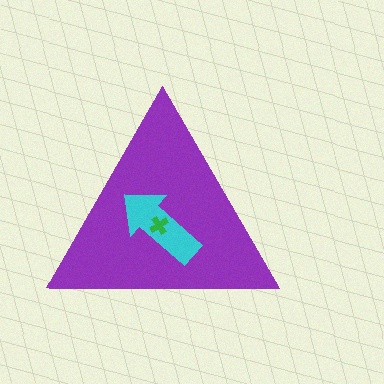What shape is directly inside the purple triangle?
The cyan arrow.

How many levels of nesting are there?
3.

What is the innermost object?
The green cross.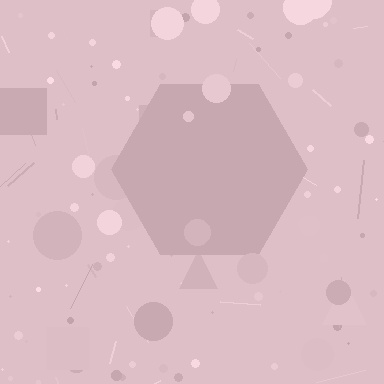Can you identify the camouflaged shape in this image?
The camouflaged shape is a hexagon.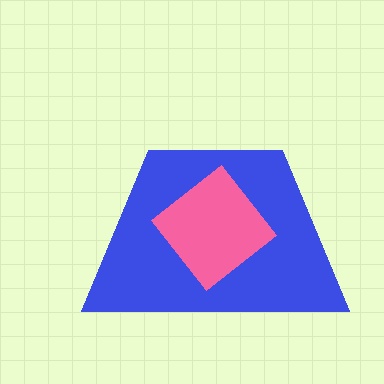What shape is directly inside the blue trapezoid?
The pink diamond.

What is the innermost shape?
The pink diamond.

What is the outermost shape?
The blue trapezoid.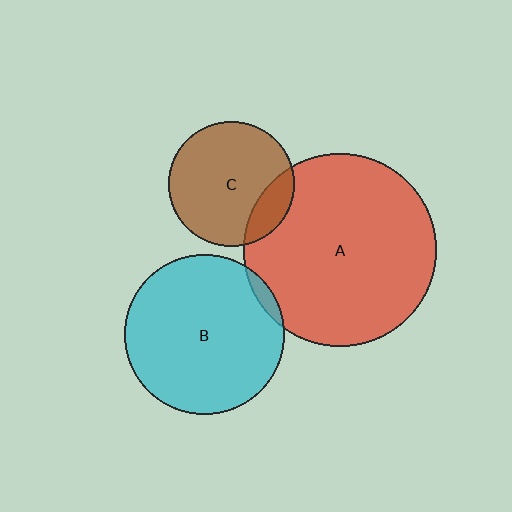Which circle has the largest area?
Circle A (red).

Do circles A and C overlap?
Yes.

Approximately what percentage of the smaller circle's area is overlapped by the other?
Approximately 15%.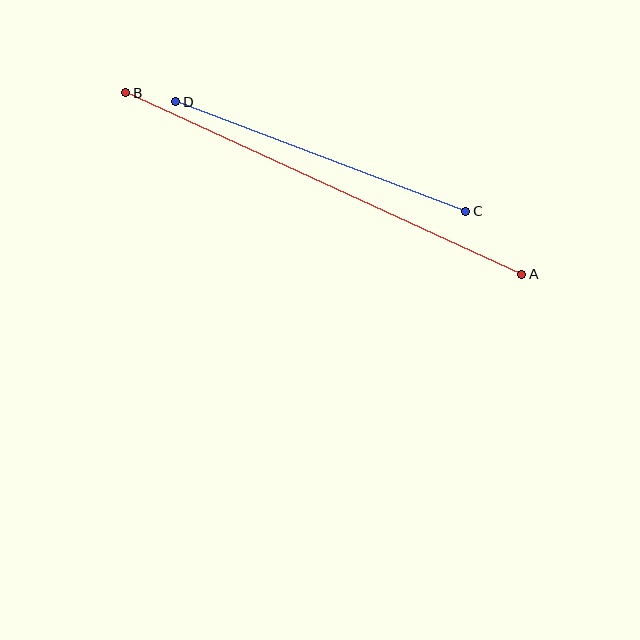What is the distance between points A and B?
The distance is approximately 435 pixels.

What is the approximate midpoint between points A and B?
The midpoint is at approximately (324, 183) pixels.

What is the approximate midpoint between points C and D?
The midpoint is at approximately (321, 157) pixels.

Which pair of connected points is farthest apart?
Points A and B are farthest apart.